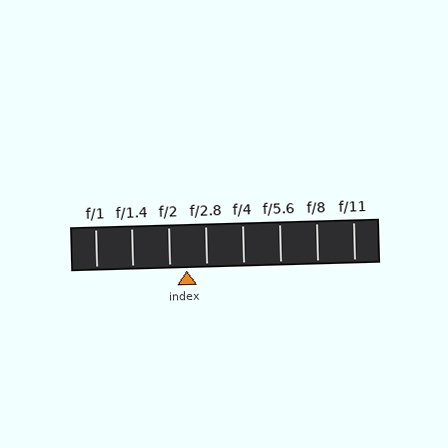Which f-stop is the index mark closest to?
The index mark is closest to f/2.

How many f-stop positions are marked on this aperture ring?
There are 8 f-stop positions marked.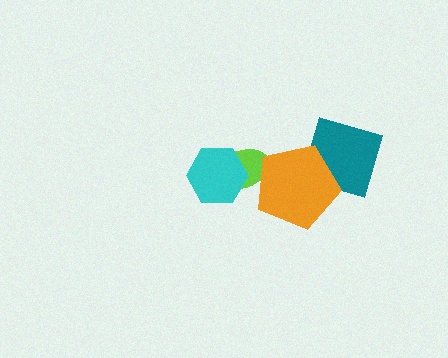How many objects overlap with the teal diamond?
1 object overlaps with the teal diamond.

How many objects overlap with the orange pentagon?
2 objects overlap with the orange pentagon.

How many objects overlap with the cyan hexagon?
1 object overlaps with the cyan hexagon.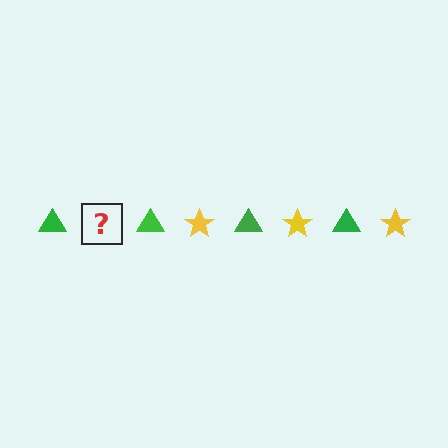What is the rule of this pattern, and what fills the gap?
The rule is that the pattern alternates between green triangle and yellow star. The gap should be filled with a yellow star.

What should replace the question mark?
The question mark should be replaced with a yellow star.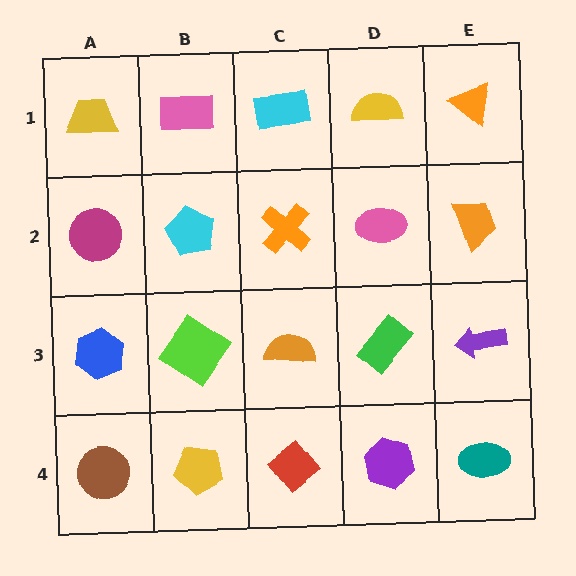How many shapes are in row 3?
5 shapes.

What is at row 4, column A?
A brown circle.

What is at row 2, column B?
A cyan pentagon.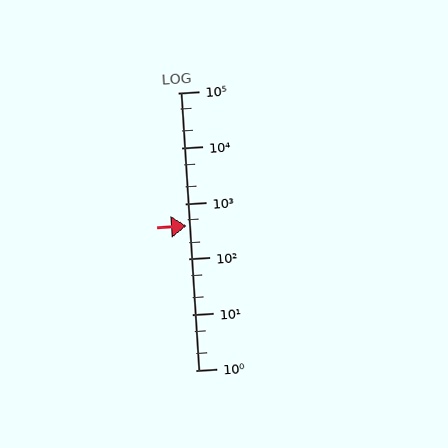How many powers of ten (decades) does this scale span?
The scale spans 5 decades, from 1 to 100000.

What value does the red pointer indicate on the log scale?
The pointer indicates approximately 400.